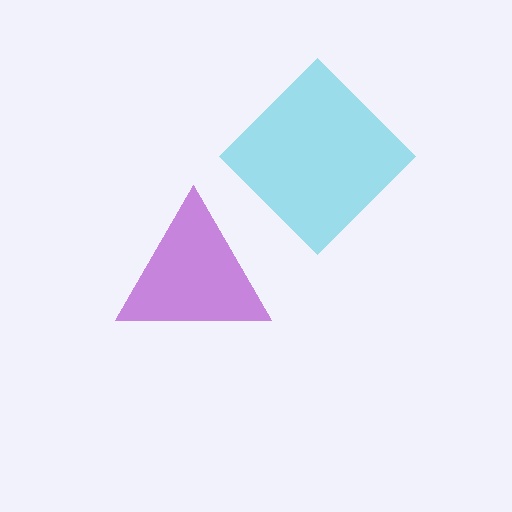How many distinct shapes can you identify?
There are 2 distinct shapes: a cyan diamond, a purple triangle.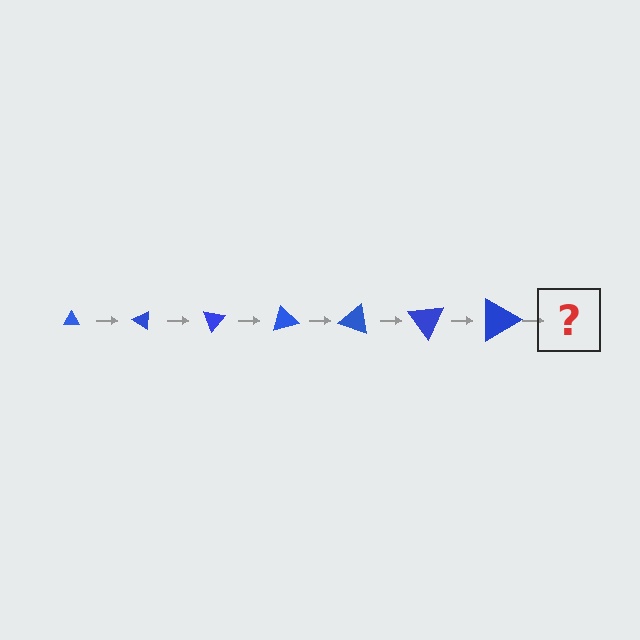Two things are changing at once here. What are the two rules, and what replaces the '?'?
The two rules are that the triangle grows larger each step and it rotates 35 degrees each step. The '?' should be a triangle, larger than the previous one and rotated 245 degrees from the start.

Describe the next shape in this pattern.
It should be a triangle, larger than the previous one and rotated 245 degrees from the start.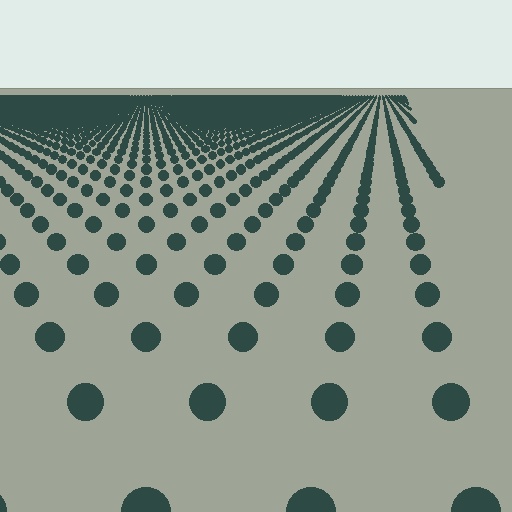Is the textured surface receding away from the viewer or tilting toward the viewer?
The surface is receding away from the viewer. Texture elements get smaller and denser toward the top.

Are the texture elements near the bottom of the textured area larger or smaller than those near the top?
Larger. Near the bottom, elements are closer to the viewer and appear at a bigger on-screen size.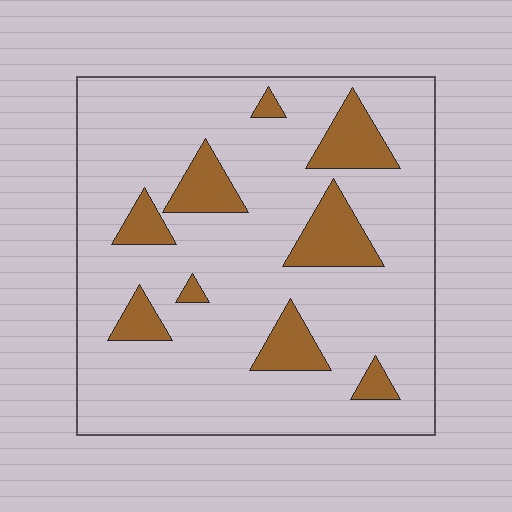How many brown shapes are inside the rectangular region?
9.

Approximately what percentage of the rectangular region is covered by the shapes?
Approximately 15%.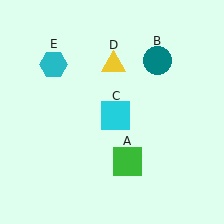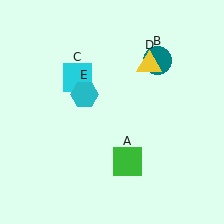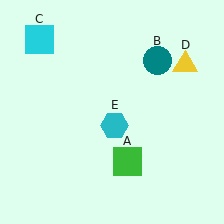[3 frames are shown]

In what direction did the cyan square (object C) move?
The cyan square (object C) moved up and to the left.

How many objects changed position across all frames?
3 objects changed position: cyan square (object C), yellow triangle (object D), cyan hexagon (object E).